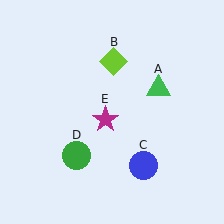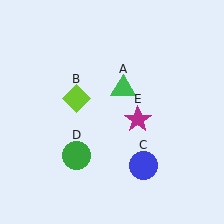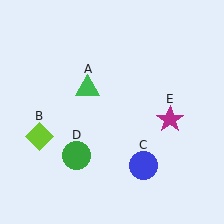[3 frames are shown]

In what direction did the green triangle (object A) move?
The green triangle (object A) moved left.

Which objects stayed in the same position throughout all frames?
Blue circle (object C) and green circle (object D) remained stationary.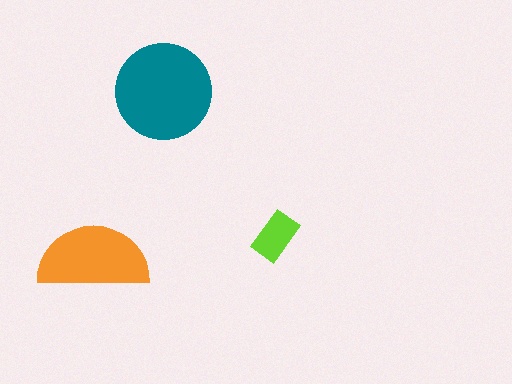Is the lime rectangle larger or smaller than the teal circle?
Smaller.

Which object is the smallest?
The lime rectangle.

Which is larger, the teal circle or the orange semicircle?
The teal circle.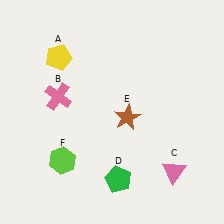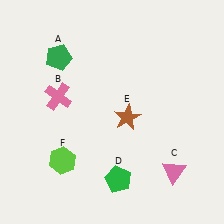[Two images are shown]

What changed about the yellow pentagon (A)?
In Image 1, A is yellow. In Image 2, it changed to green.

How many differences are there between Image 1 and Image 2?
There is 1 difference between the two images.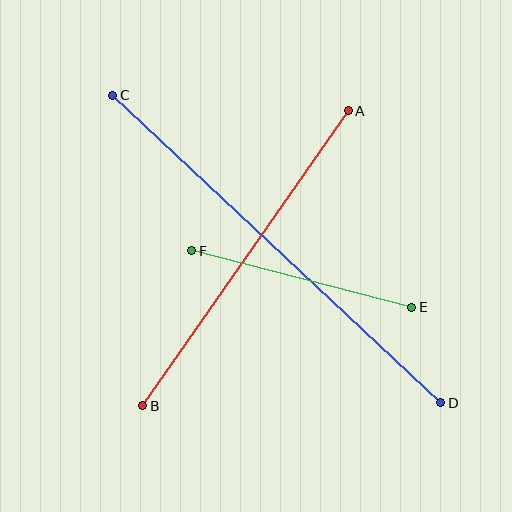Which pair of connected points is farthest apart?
Points C and D are farthest apart.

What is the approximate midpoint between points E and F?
The midpoint is at approximately (302, 279) pixels.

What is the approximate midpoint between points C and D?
The midpoint is at approximately (277, 249) pixels.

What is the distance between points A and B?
The distance is approximately 360 pixels.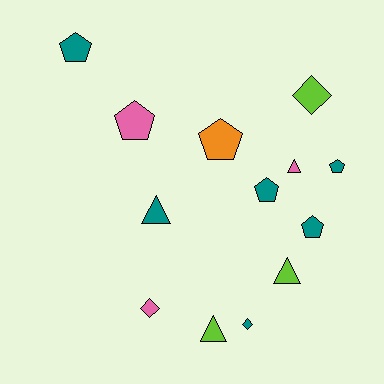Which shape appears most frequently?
Pentagon, with 6 objects.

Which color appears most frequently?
Teal, with 6 objects.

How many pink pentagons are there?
There is 1 pink pentagon.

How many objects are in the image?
There are 13 objects.